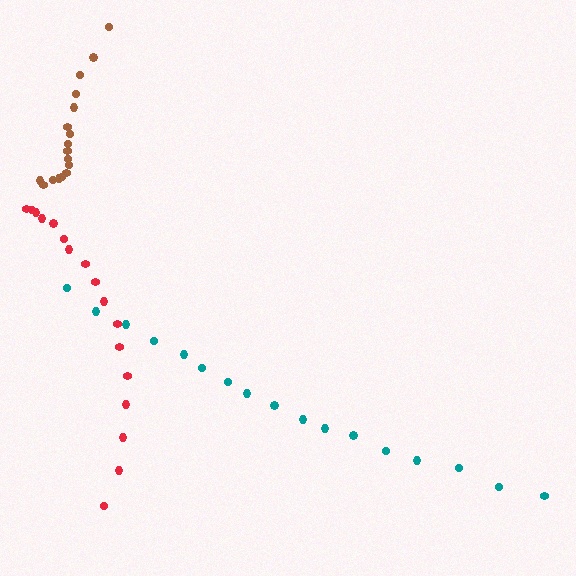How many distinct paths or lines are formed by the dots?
There are 3 distinct paths.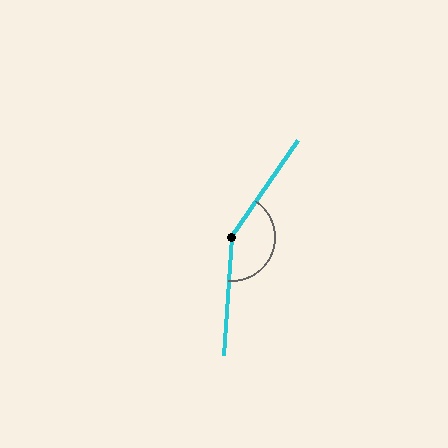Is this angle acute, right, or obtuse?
It is obtuse.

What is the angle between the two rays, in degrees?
Approximately 150 degrees.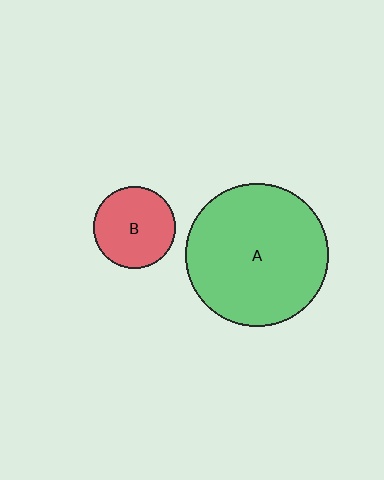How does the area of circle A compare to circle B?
Approximately 3.1 times.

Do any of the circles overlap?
No, none of the circles overlap.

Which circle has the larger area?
Circle A (green).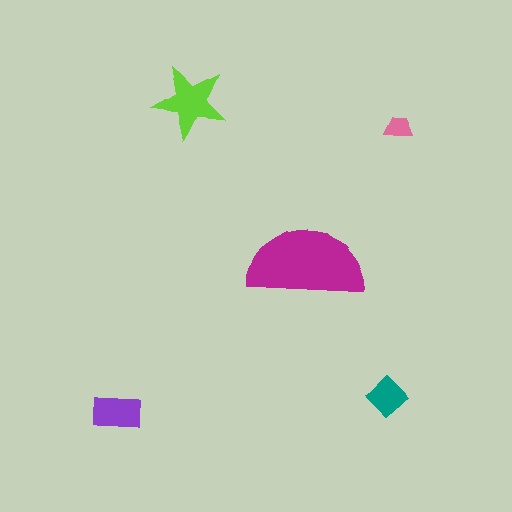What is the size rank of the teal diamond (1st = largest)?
4th.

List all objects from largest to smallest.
The magenta semicircle, the lime star, the purple rectangle, the teal diamond, the pink trapezoid.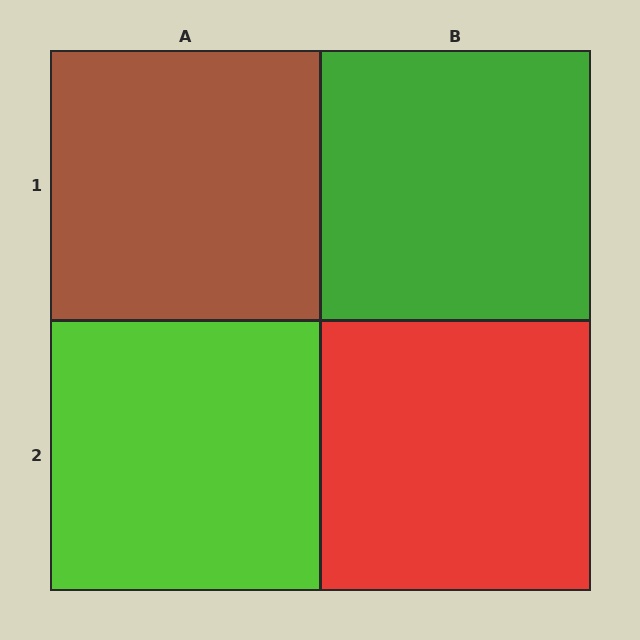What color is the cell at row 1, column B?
Green.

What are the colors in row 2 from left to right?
Lime, red.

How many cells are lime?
1 cell is lime.